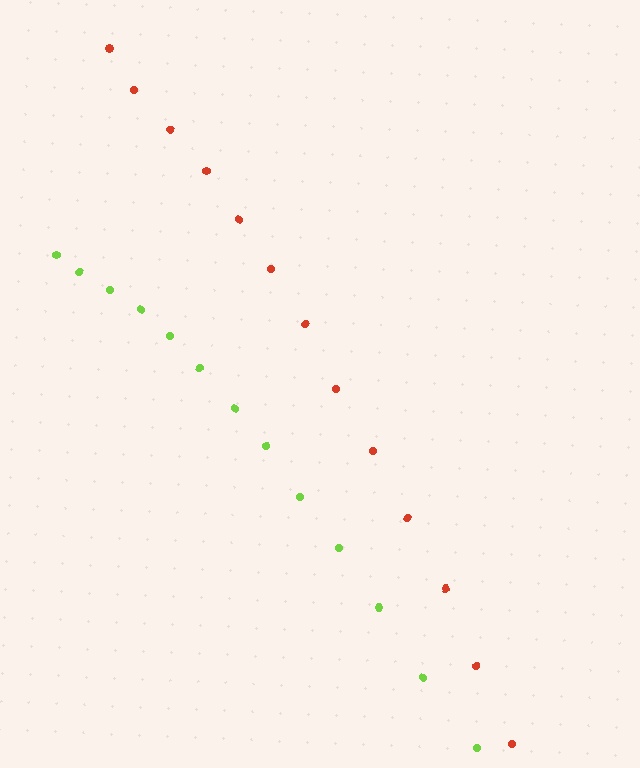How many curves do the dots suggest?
There are 2 distinct paths.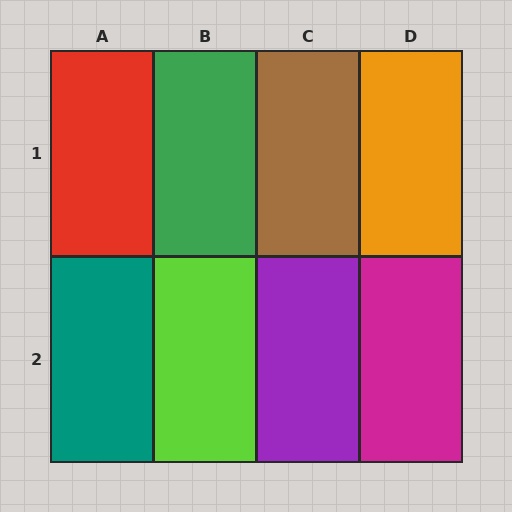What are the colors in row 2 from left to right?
Teal, lime, purple, magenta.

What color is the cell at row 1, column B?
Green.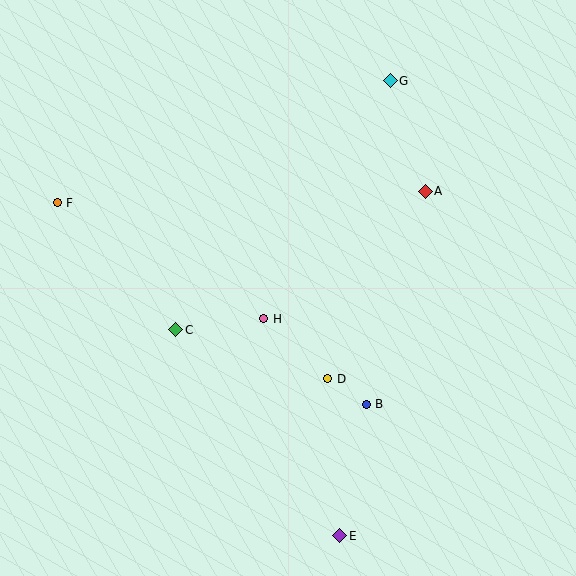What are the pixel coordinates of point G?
Point G is at (390, 81).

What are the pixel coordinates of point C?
Point C is at (176, 330).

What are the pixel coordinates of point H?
Point H is at (264, 319).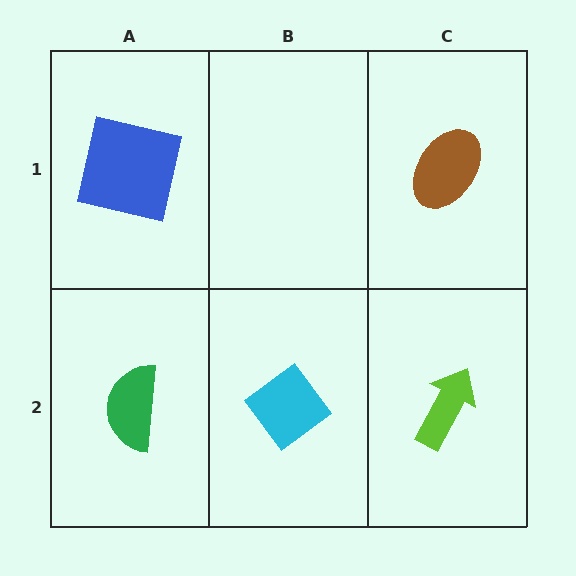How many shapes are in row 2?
3 shapes.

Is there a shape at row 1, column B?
No, that cell is empty.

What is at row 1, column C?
A brown ellipse.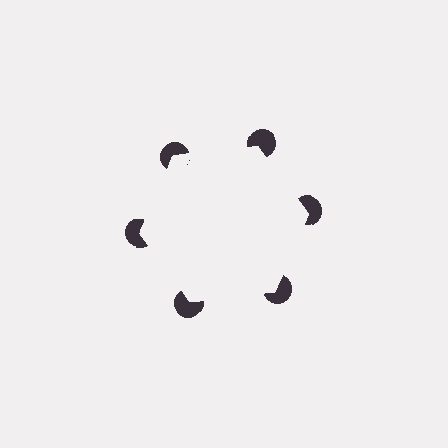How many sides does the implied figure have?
6 sides.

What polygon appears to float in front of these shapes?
An illusory hexagon — its edges are inferred from the aligned wedge cuts in the pac-man discs, not physically drawn.